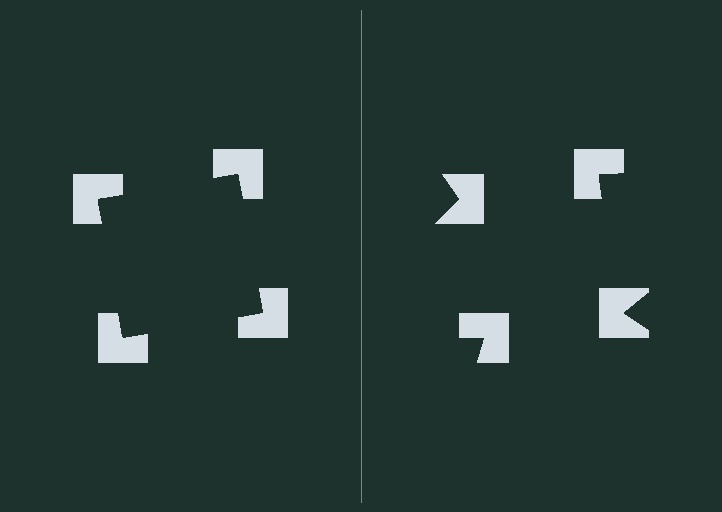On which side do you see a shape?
An illusory square appears on the left side. On the right side the wedge cuts are rotated, so no coherent shape forms.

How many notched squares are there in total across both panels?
8 — 4 on each side.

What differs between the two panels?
The notched squares are positioned identically on both sides; only the wedge orientations differ. On the left they align to a square; on the right they are misaligned.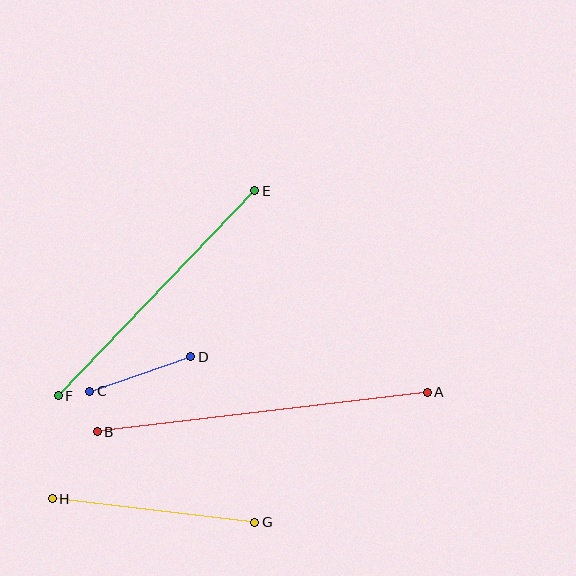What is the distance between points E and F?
The distance is approximately 284 pixels.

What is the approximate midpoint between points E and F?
The midpoint is at approximately (156, 293) pixels.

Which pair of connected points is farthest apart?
Points A and B are farthest apart.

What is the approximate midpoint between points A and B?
The midpoint is at approximately (262, 412) pixels.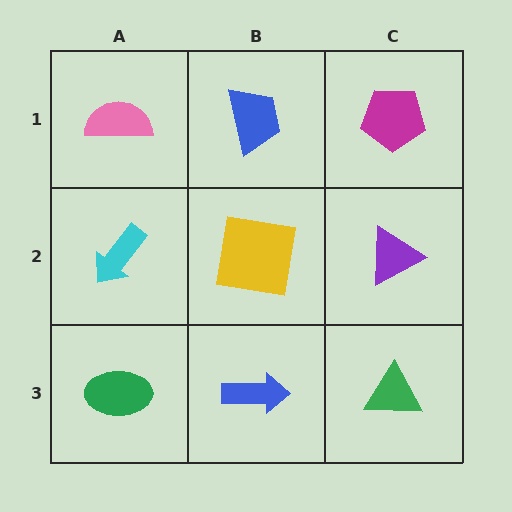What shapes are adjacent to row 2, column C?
A magenta pentagon (row 1, column C), a green triangle (row 3, column C), a yellow square (row 2, column B).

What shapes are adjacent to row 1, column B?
A yellow square (row 2, column B), a pink semicircle (row 1, column A), a magenta pentagon (row 1, column C).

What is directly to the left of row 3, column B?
A green ellipse.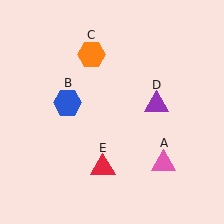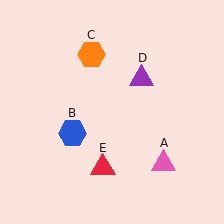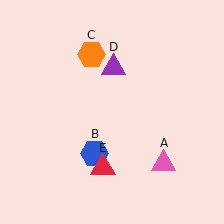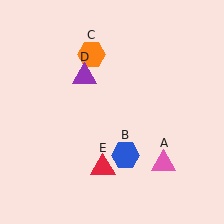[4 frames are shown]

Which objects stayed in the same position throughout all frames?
Pink triangle (object A) and orange hexagon (object C) and red triangle (object E) remained stationary.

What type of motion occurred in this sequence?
The blue hexagon (object B), purple triangle (object D) rotated counterclockwise around the center of the scene.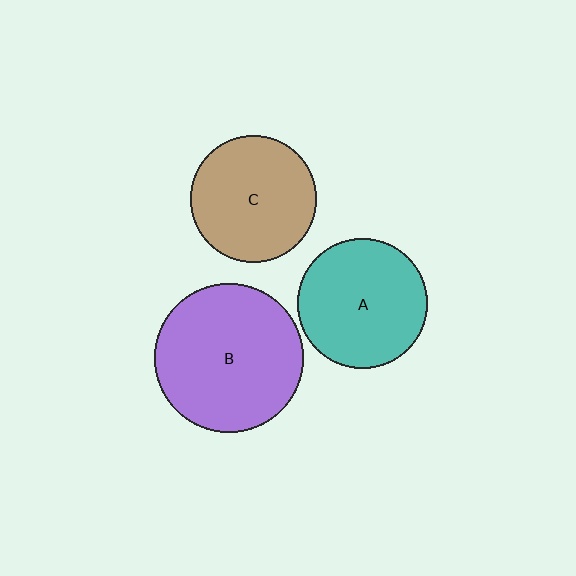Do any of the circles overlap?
No, none of the circles overlap.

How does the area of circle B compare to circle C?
Approximately 1.4 times.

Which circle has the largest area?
Circle B (purple).